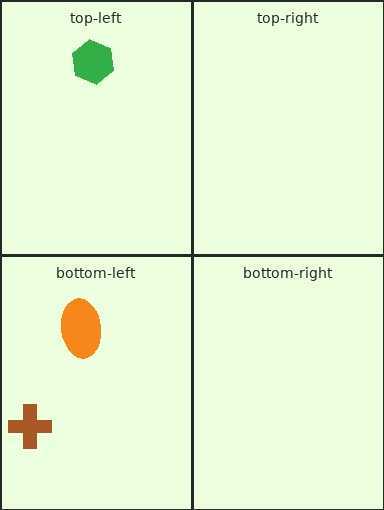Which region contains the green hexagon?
The top-left region.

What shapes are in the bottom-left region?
The orange ellipse, the brown cross.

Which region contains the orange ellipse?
The bottom-left region.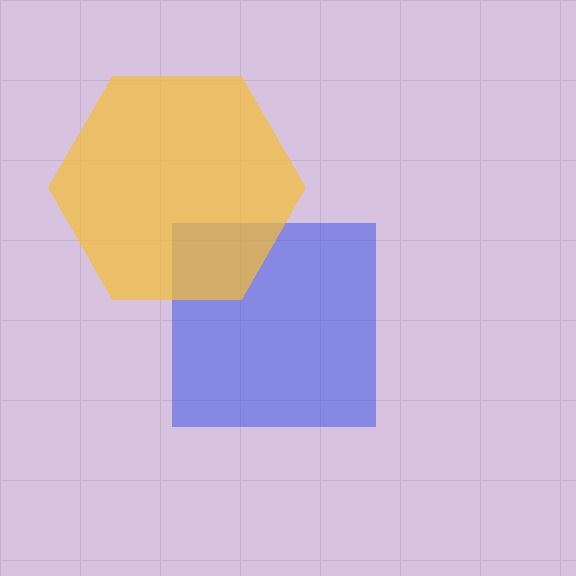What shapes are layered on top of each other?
The layered shapes are: a blue square, a yellow hexagon.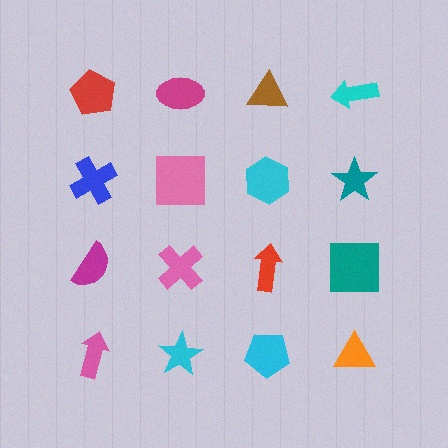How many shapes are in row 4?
4 shapes.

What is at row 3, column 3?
A red arrow.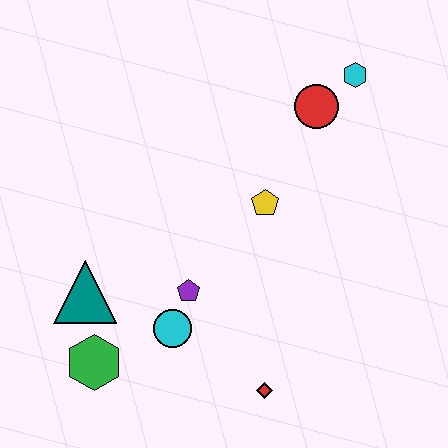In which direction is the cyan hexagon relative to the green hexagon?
The cyan hexagon is above the green hexagon.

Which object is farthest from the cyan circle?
The cyan hexagon is farthest from the cyan circle.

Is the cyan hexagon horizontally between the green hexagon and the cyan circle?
No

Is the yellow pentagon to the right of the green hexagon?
Yes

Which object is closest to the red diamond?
The cyan circle is closest to the red diamond.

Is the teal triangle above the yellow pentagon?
No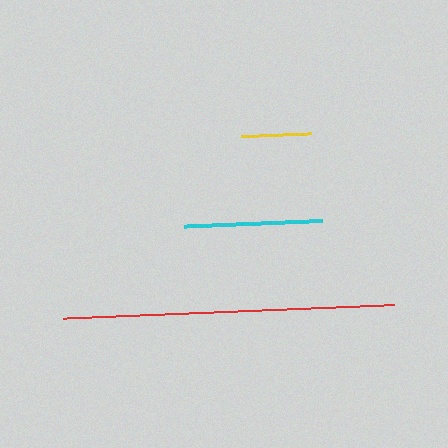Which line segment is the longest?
The red line is the longest at approximately 332 pixels.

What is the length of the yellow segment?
The yellow segment is approximately 70 pixels long.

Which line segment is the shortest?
The yellow line is the shortest at approximately 70 pixels.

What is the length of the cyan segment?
The cyan segment is approximately 138 pixels long.